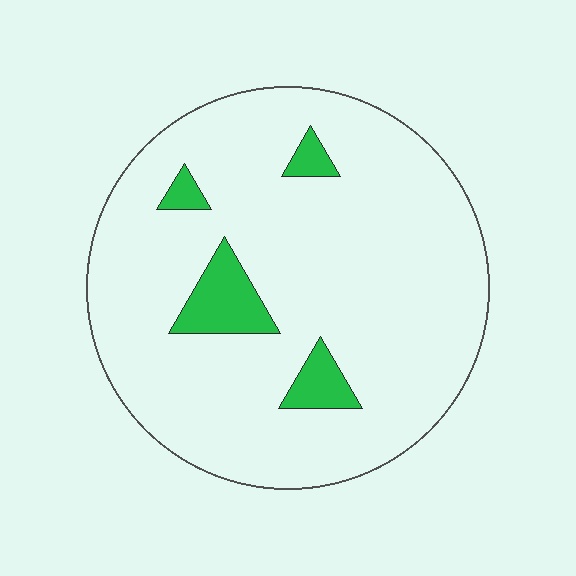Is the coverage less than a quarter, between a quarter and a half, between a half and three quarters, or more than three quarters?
Less than a quarter.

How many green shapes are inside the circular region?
4.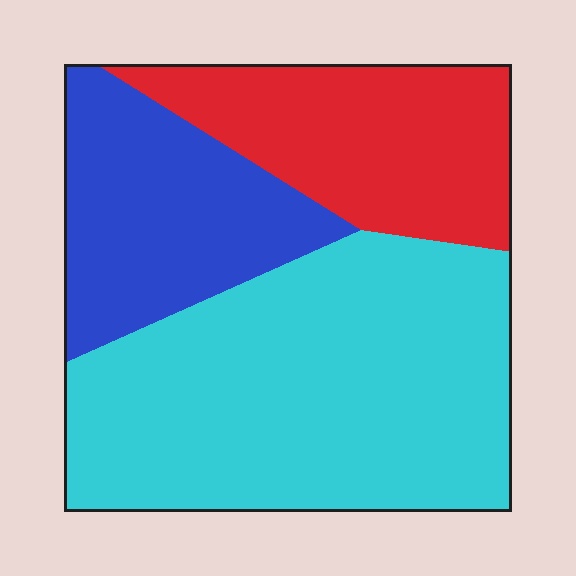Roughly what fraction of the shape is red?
Red covers about 25% of the shape.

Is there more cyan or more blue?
Cyan.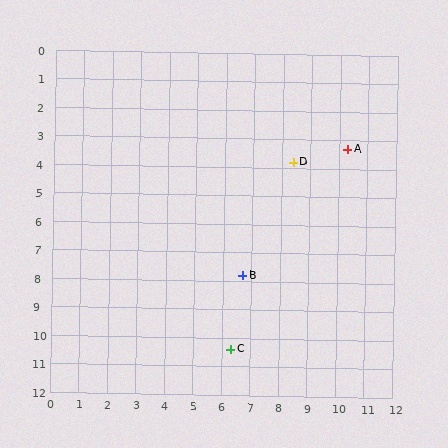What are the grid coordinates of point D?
Point D is at approximately (8.4, 3.8).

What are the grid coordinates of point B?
Point B is at approximately (6.7, 7.8).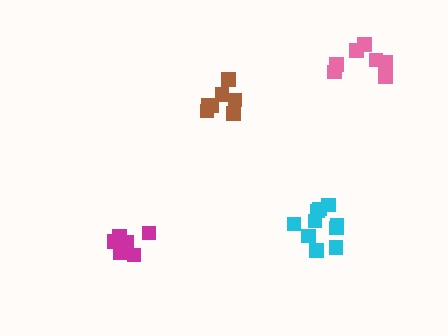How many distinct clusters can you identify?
There are 4 distinct clusters.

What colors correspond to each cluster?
The clusters are colored: pink, brown, cyan, magenta.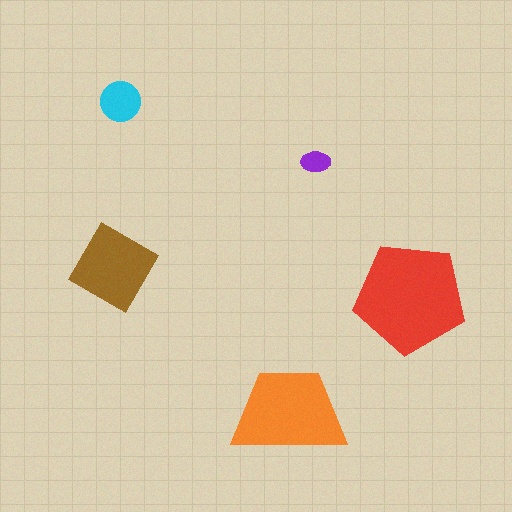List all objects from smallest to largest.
The purple ellipse, the cyan circle, the brown square, the orange trapezoid, the red pentagon.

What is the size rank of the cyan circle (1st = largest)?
4th.